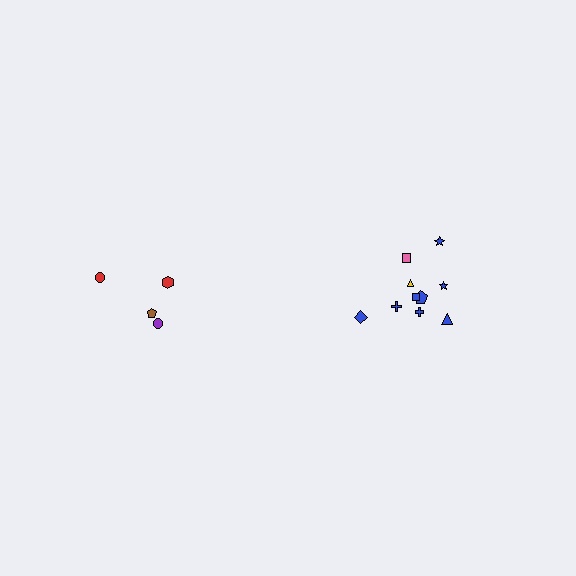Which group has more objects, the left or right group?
The right group.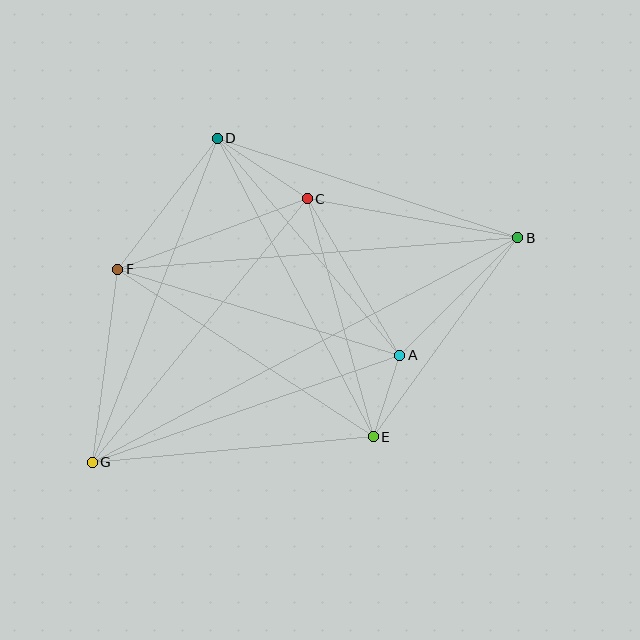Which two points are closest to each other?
Points A and E are closest to each other.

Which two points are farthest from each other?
Points B and G are farthest from each other.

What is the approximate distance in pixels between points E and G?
The distance between E and G is approximately 282 pixels.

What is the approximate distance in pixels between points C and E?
The distance between C and E is approximately 247 pixels.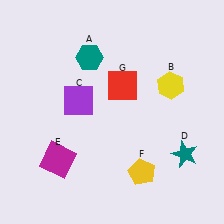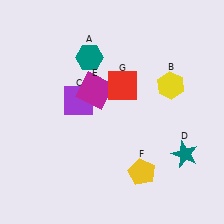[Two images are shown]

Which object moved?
The magenta square (E) moved up.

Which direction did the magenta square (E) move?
The magenta square (E) moved up.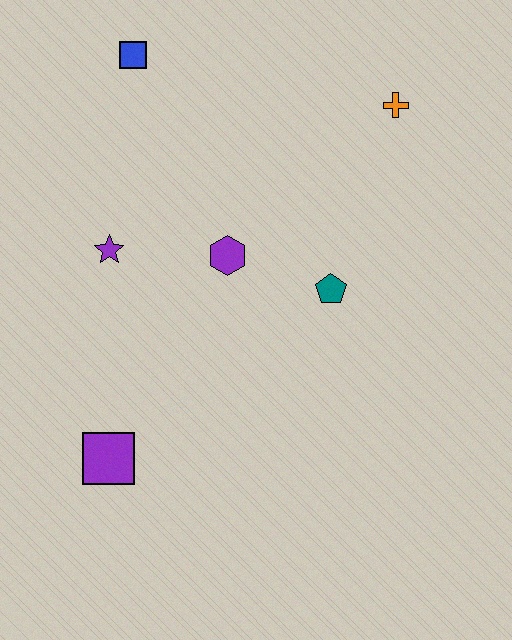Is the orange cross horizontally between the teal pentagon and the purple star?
No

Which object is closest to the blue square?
The purple star is closest to the blue square.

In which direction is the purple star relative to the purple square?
The purple star is above the purple square.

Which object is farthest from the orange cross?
The purple square is farthest from the orange cross.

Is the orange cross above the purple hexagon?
Yes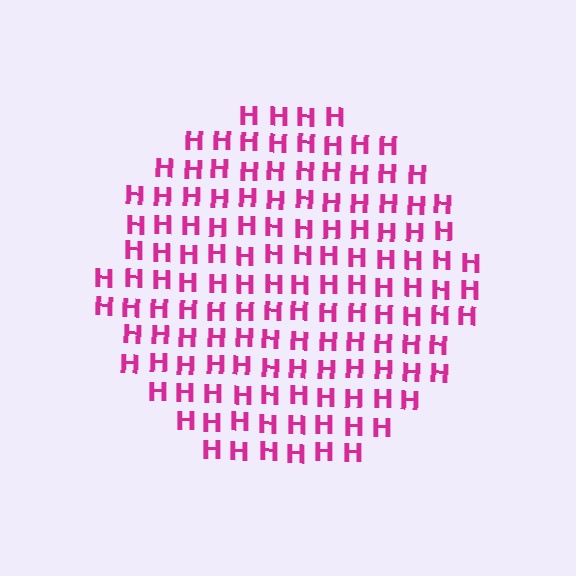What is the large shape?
The large shape is a circle.